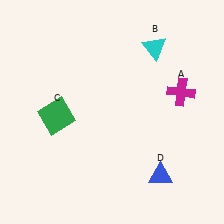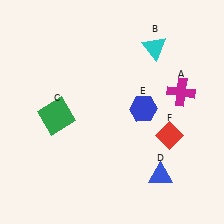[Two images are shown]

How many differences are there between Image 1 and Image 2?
There are 2 differences between the two images.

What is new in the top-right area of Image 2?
A blue hexagon (E) was added in the top-right area of Image 2.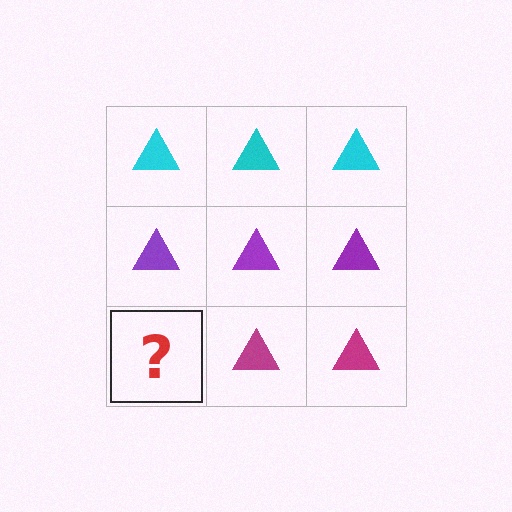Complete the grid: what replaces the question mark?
The question mark should be replaced with a magenta triangle.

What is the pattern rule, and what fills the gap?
The rule is that each row has a consistent color. The gap should be filled with a magenta triangle.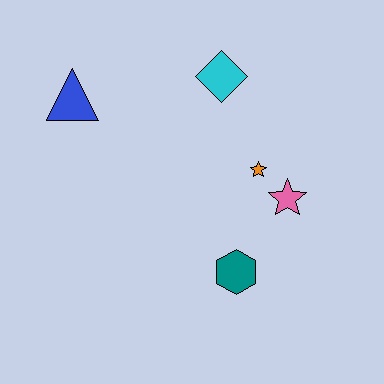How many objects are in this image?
There are 5 objects.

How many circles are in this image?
There are no circles.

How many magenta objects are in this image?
There are no magenta objects.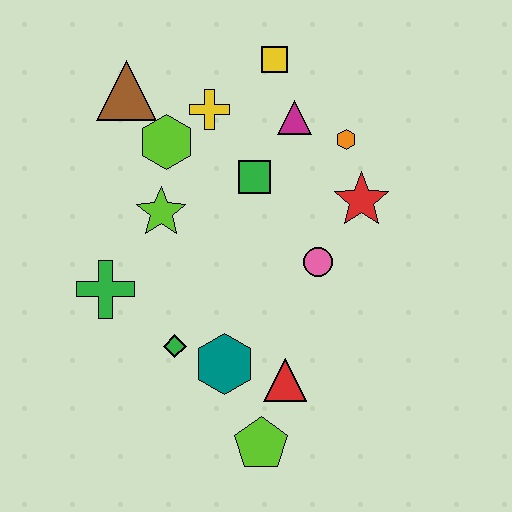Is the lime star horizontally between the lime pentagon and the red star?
No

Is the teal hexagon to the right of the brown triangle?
Yes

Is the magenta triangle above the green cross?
Yes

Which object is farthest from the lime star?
The lime pentagon is farthest from the lime star.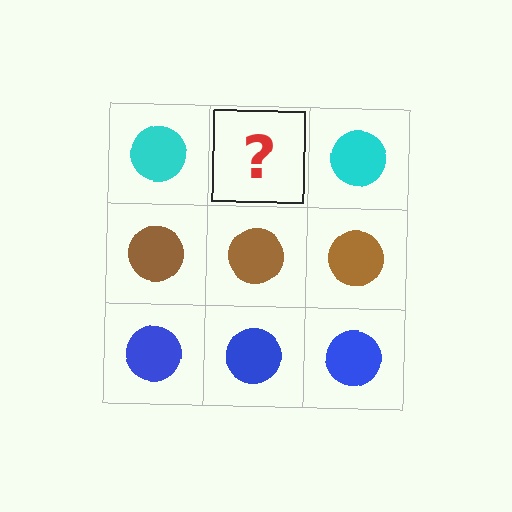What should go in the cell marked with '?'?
The missing cell should contain a cyan circle.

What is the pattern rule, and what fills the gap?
The rule is that each row has a consistent color. The gap should be filled with a cyan circle.